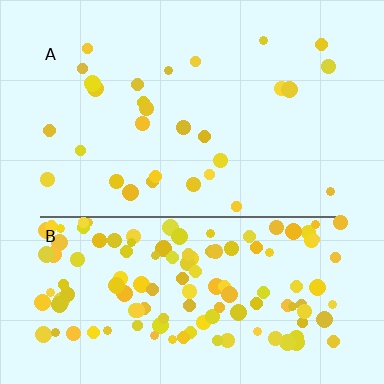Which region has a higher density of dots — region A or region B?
B (the bottom).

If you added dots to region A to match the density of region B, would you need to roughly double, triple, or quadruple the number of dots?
Approximately quadruple.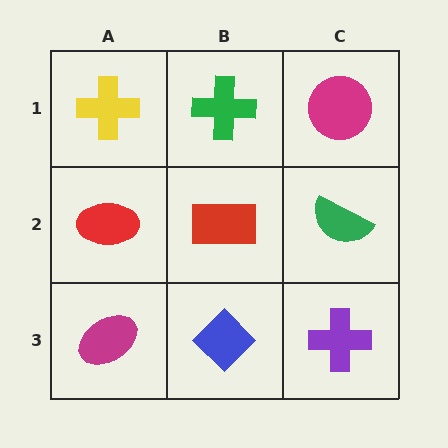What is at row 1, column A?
A yellow cross.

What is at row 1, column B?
A green cross.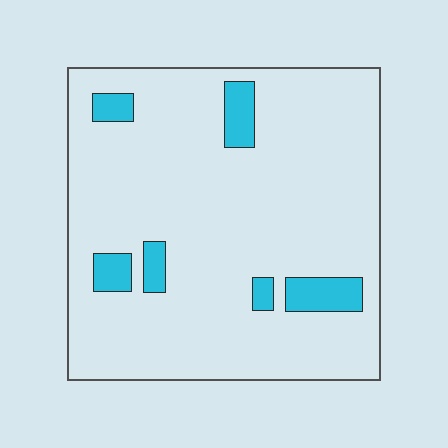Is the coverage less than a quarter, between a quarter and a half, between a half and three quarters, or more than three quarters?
Less than a quarter.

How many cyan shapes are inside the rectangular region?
6.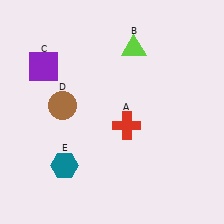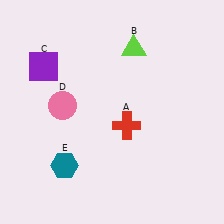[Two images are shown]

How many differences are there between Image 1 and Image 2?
There is 1 difference between the two images.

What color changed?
The circle (D) changed from brown in Image 1 to pink in Image 2.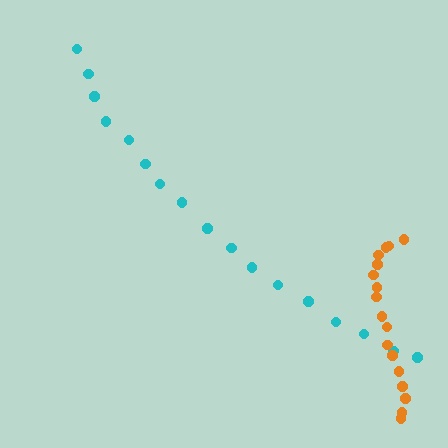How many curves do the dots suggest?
There are 2 distinct paths.